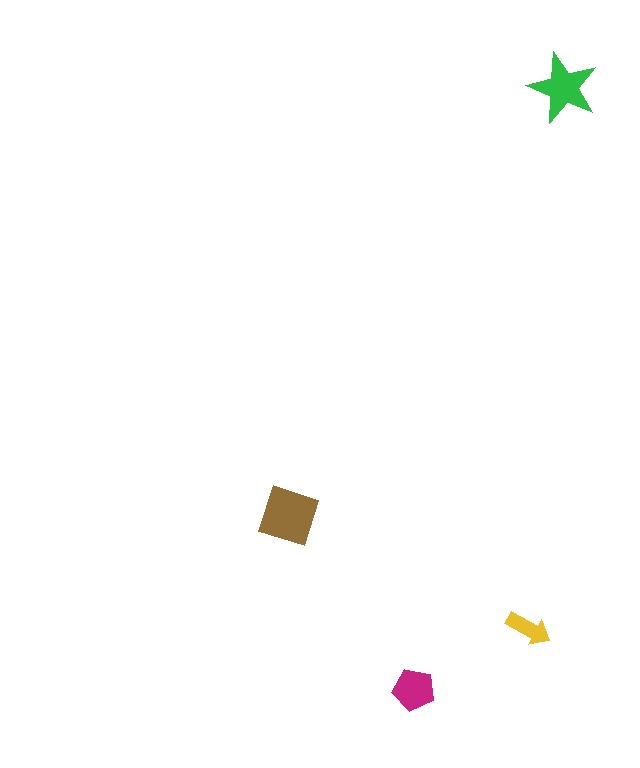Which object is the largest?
The brown square.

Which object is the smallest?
The yellow arrow.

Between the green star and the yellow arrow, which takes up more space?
The green star.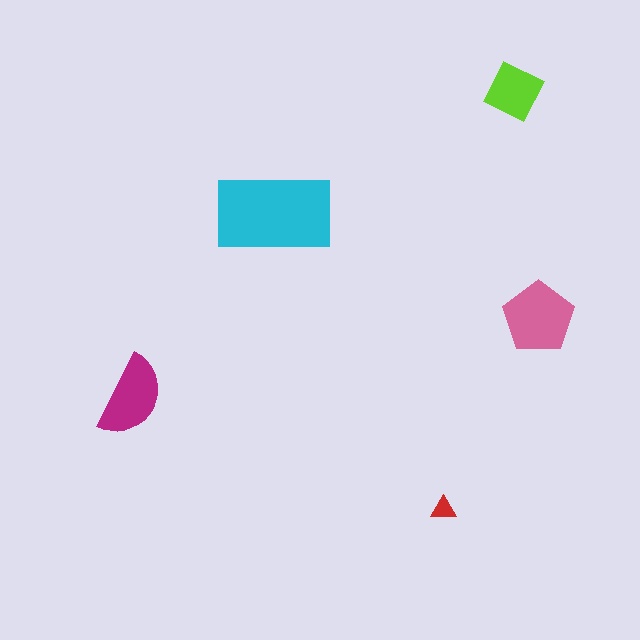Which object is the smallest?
The red triangle.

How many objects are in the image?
There are 5 objects in the image.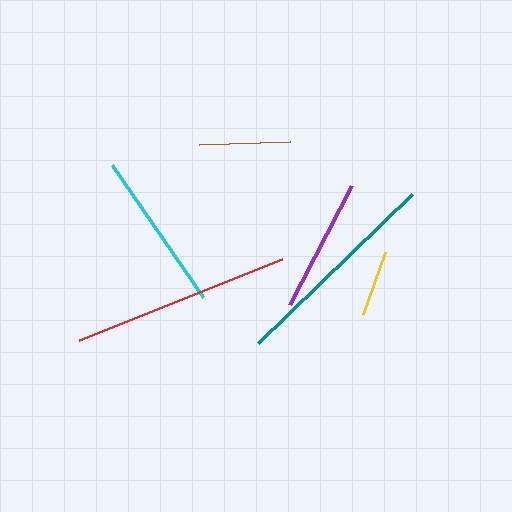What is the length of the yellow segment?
The yellow segment is approximately 66 pixels long.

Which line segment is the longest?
The red line is the longest at approximately 219 pixels.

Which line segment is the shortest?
The yellow line is the shortest at approximately 66 pixels.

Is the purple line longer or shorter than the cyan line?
The cyan line is longer than the purple line.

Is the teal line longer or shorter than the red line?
The red line is longer than the teal line.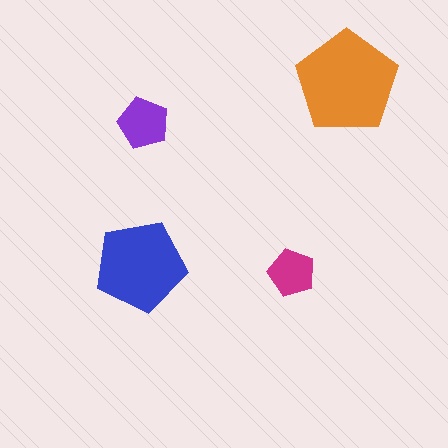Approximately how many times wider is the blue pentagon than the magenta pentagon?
About 2 times wider.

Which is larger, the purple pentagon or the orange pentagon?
The orange one.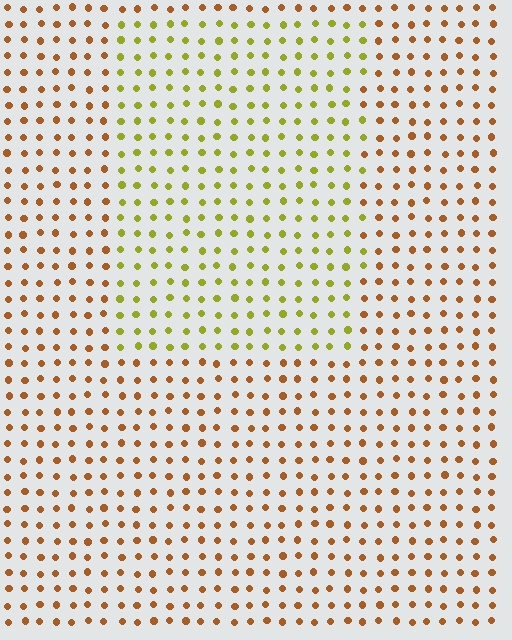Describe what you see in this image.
The image is filled with small brown elements in a uniform arrangement. A rectangle-shaped region is visible where the elements are tinted to a slightly different hue, forming a subtle color boundary.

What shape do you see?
I see a rectangle.